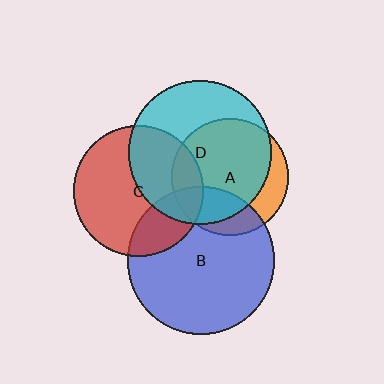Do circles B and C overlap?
Yes.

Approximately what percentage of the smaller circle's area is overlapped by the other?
Approximately 25%.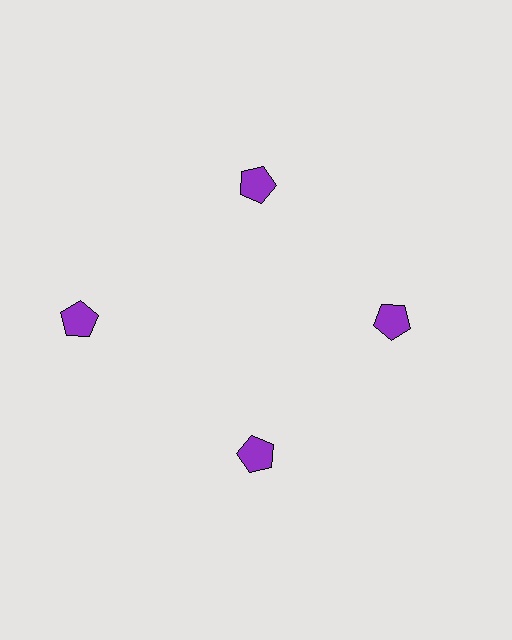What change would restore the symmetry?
The symmetry would be restored by moving it inward, back onto the ring so that all 4 pentagons sit at equal angles and equal distance from the center.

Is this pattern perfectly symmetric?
No. The 4 purple pentagons are arranged in a ring, but one element near the 9 o'clock position is pushed outward from the center, breaking the 4-fold rotational symmetry.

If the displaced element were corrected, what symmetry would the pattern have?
It would have 4-fold rotational symmetry — the pattern would map onto itself every 90 degrees.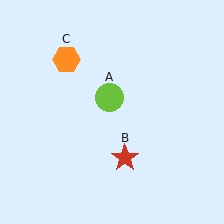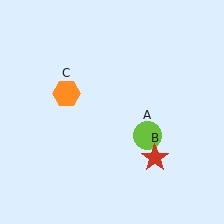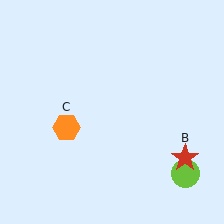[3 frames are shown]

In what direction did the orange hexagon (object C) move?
The orange hexagon (object C) moved down.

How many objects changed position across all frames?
3 objects changed position: lime circle (object A), red star (object B), orange hexagon (object C).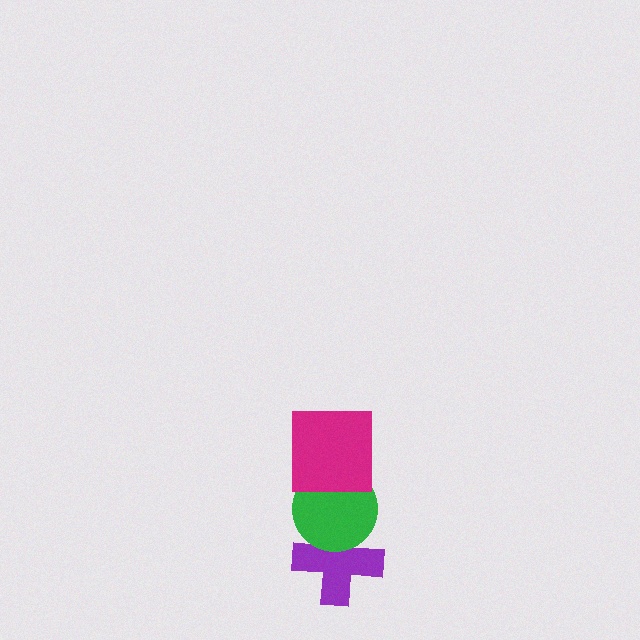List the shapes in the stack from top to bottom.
From top to bottom: the magenta square, the green circle, the purple cross.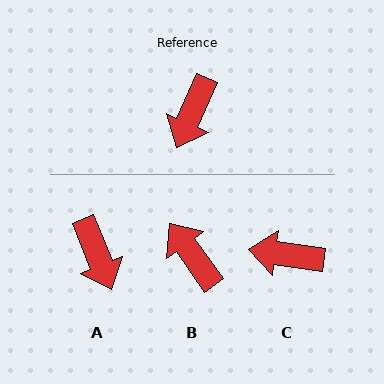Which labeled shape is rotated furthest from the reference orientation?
B, about 121 degrees away.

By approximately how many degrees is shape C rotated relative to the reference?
Approximately 74 degrees clockwise.